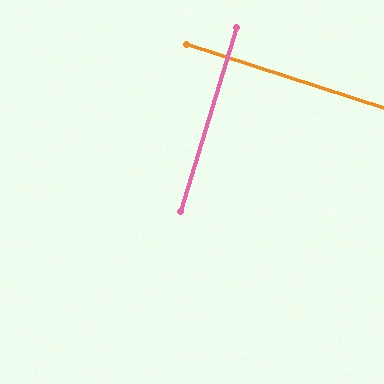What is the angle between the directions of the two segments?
Approximately 89 degrees.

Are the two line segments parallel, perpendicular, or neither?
Perpendicular — they meet at approximately 89°.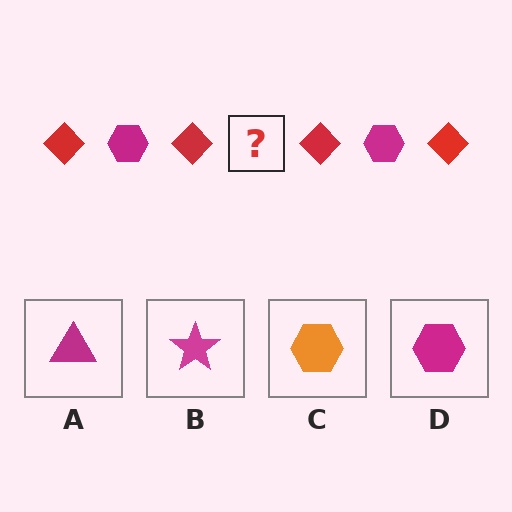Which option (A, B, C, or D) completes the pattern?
D.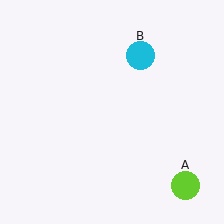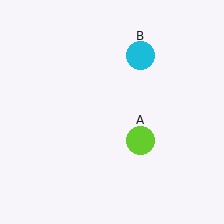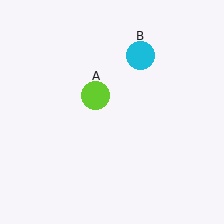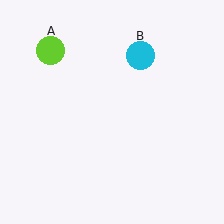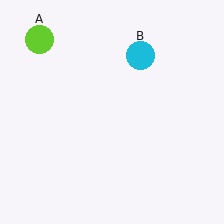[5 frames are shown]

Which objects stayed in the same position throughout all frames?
Cyan circle (object B) remained stationary.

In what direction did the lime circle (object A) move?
The lime circle (object A) moved up and to the left.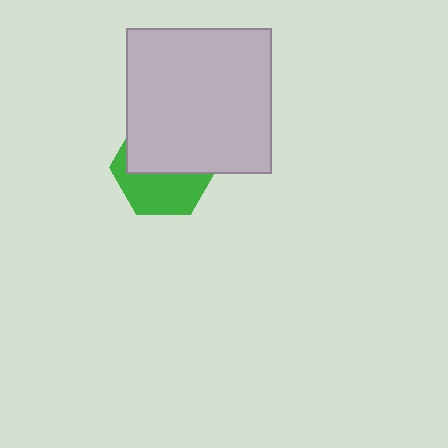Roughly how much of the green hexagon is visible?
About half of it is visible (roughly 46%).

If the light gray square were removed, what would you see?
You would see the complete green hexagon.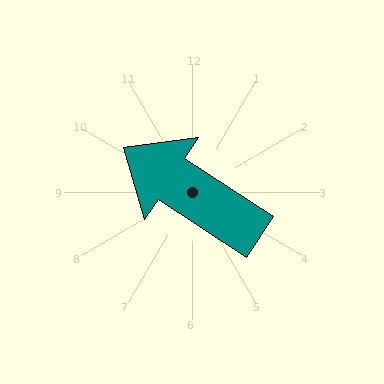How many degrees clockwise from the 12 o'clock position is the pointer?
Approximately 303 degrees.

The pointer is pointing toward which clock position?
Roughly 10 o'clock.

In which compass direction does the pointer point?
Northwest.